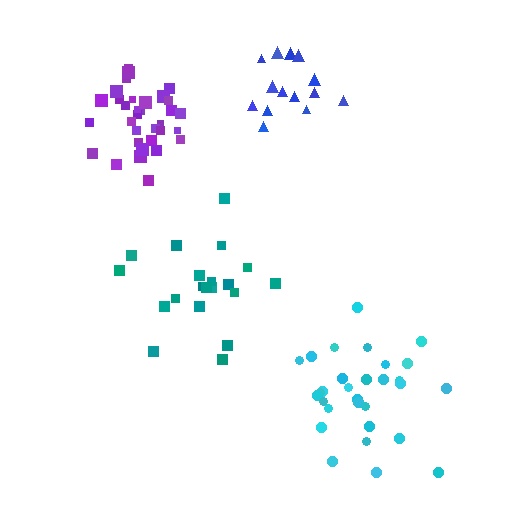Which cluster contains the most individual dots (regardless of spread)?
Purple (33).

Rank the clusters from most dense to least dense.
purple, blue, cyan, teal.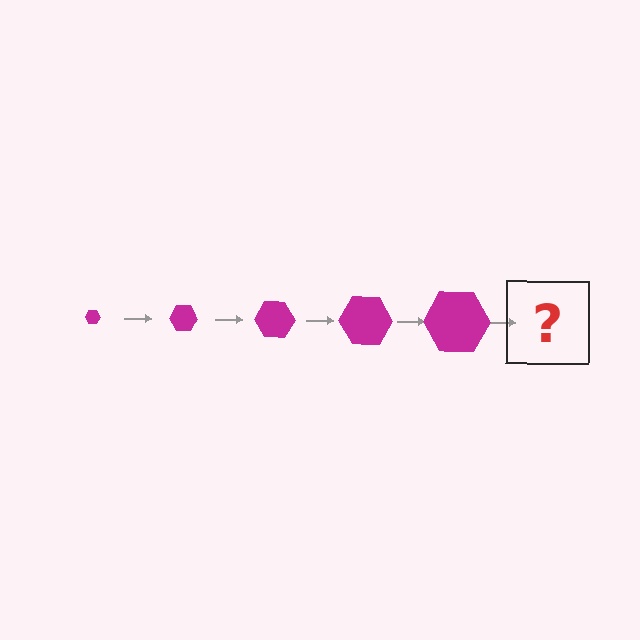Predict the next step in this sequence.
The next step is a magenta hexagon, larger than the previous one.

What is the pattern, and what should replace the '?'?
The pattern is that the hexagon gets progressively larger each step. The '?' should be a magenta hexagon, larger than the previous one.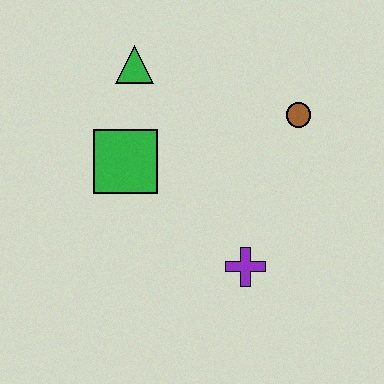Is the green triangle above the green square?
Yes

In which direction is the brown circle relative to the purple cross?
The brown circle is above the purple cross.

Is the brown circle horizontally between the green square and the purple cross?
No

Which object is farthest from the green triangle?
The purple cross is farthest from the green triangle.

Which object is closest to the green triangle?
The green square is closest to the green triangle.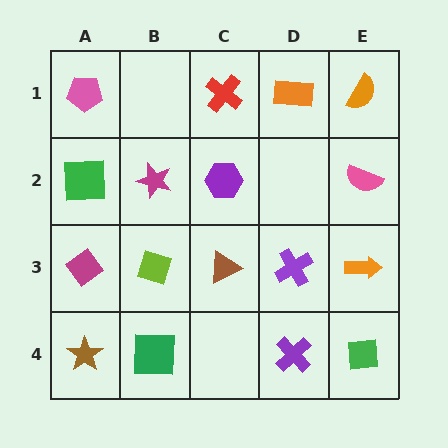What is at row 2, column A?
A green square.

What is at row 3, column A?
A magenta diamond.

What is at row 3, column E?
An orange arrow.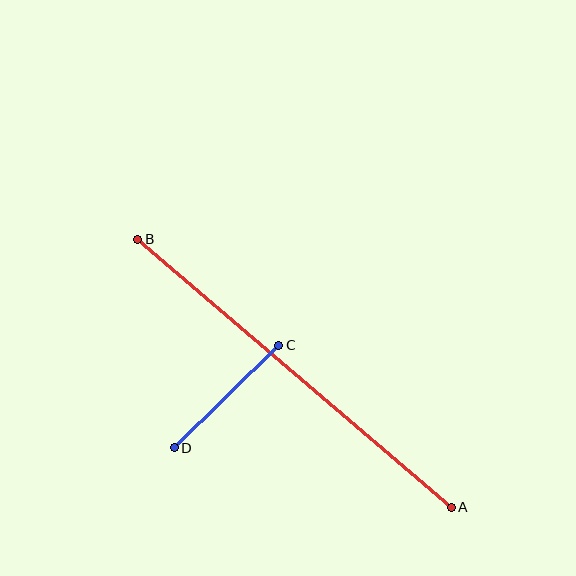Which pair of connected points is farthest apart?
Points A and B are farthest apart.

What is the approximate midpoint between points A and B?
The midpoint is at approximately (294, 373) pixels.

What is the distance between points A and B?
The distance is approximately 412 pixels.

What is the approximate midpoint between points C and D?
The midpoint is at approximately (227, 397) pixels.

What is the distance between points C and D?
The distance is approximately 146 pixels.